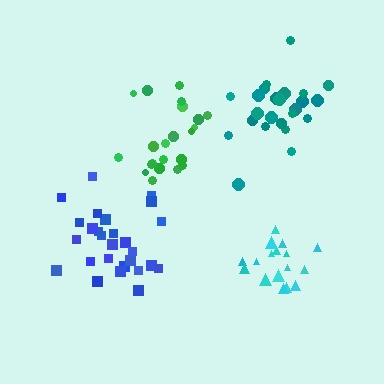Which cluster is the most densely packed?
Blue.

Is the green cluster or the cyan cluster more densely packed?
Green.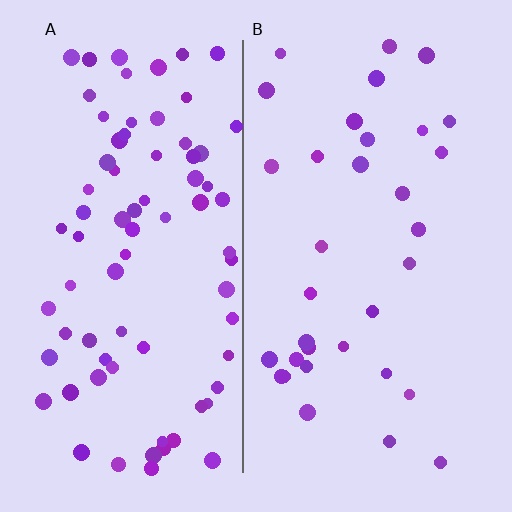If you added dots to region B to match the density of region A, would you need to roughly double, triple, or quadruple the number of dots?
Approximately double.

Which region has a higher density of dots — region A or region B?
A (the left).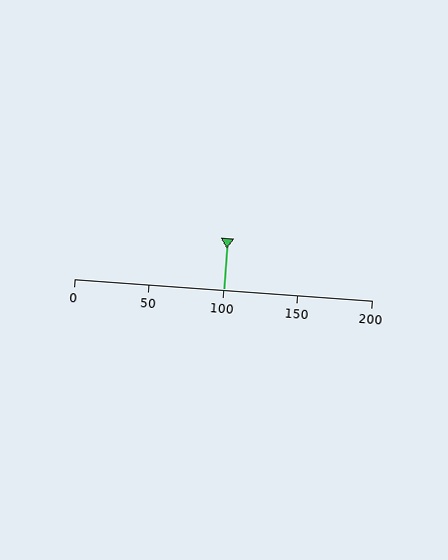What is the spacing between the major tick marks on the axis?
The major ticks are spaced 50 apart.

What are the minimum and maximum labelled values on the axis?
The axis runs from 0 to 200.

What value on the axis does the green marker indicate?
The marker indicates approximately 100.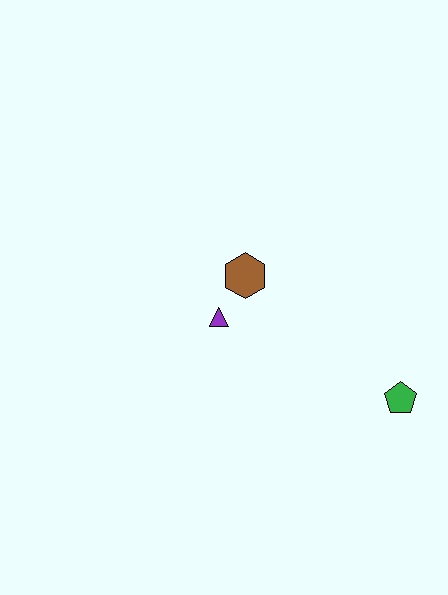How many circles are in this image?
There are no circles.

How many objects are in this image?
There are 3 objects.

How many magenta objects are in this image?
There are no magenta objects.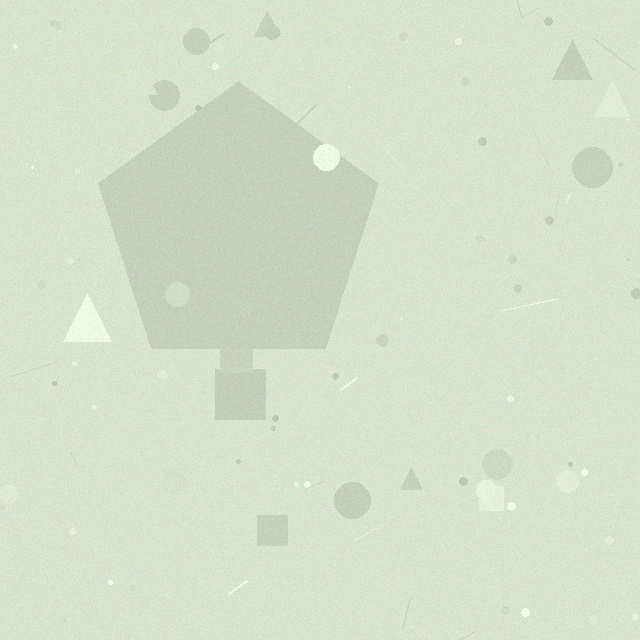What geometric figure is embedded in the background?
A pentagon is embedded in the background.